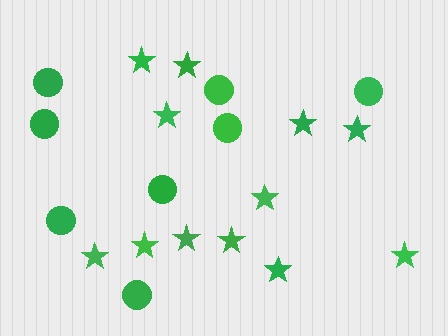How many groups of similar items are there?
There are 2 groups: one group of circles (8) and one group of stars (12).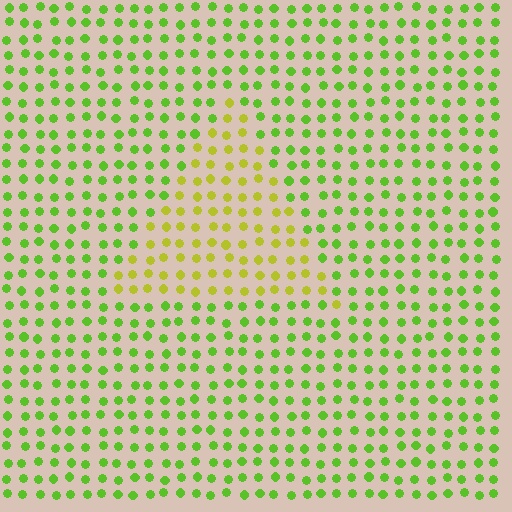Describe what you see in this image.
The image is filled with small lime elements in a uniform arrangement. A triangle-shaped region is visible where the elements are tinted to a slightly different hue, forming a subtle color boundary.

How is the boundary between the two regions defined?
The boundary is defined purely by a slight shift in hue (about 35 degrees). Spacing, size, and orientation are identical on both sides.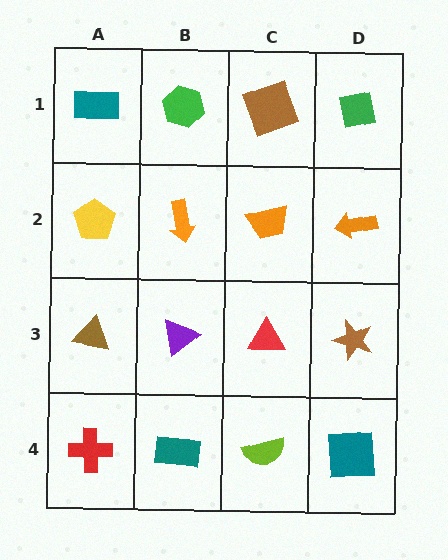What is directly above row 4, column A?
A brown triangle.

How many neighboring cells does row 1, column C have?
3.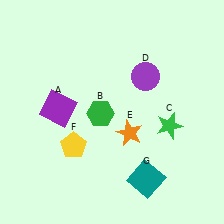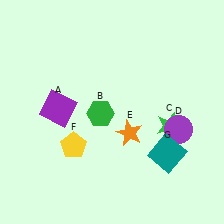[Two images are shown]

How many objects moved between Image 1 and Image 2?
2 objects moved between the two images.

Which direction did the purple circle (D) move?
The purple circle (D) moved down.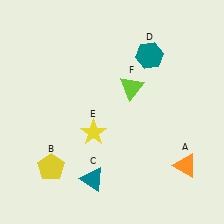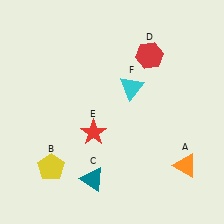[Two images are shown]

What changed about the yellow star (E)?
In Image 1, E is yellow. In Image 2, it changed to red.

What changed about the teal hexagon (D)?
In Image 1, D is teal. In Image 2, it changed to red.